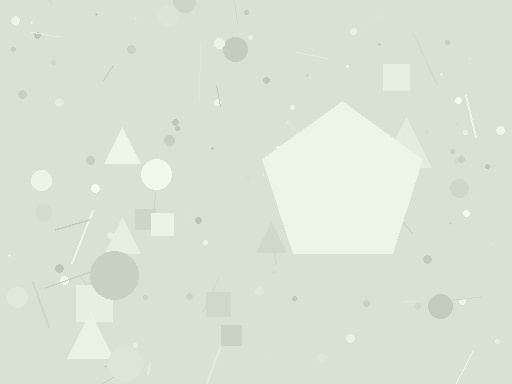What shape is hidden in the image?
A pentagon is hidden in the image.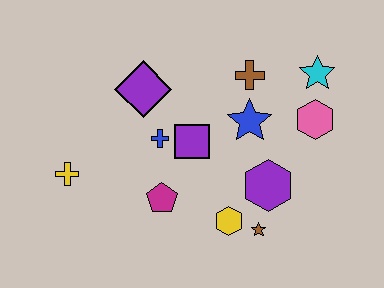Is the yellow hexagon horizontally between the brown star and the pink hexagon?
No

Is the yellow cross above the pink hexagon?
No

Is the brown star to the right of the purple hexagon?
No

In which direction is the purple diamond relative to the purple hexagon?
The purple diamond is to the left of the purple hexagon.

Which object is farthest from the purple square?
The cyan star is farthest from the purple square.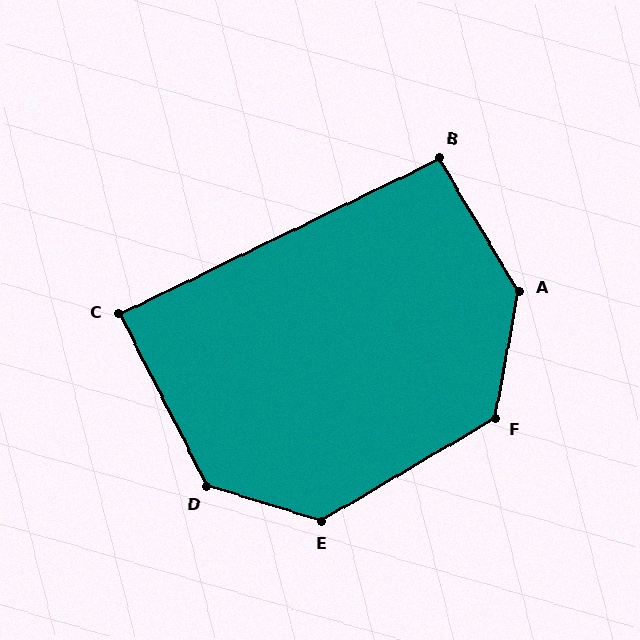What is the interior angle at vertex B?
Approximately 95 degrees (approximately right).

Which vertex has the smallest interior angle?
C, at approximately 89 degrees.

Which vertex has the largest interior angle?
A, at approximately 138 degrees.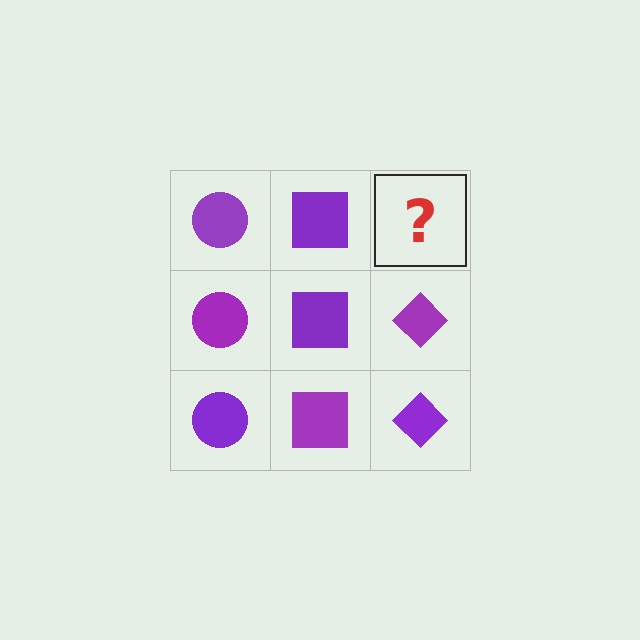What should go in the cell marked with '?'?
The missing cell should contain a purple diamond.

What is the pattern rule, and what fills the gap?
The rule is that each column has a consistent shape. The gap should be filled with a purple diamond.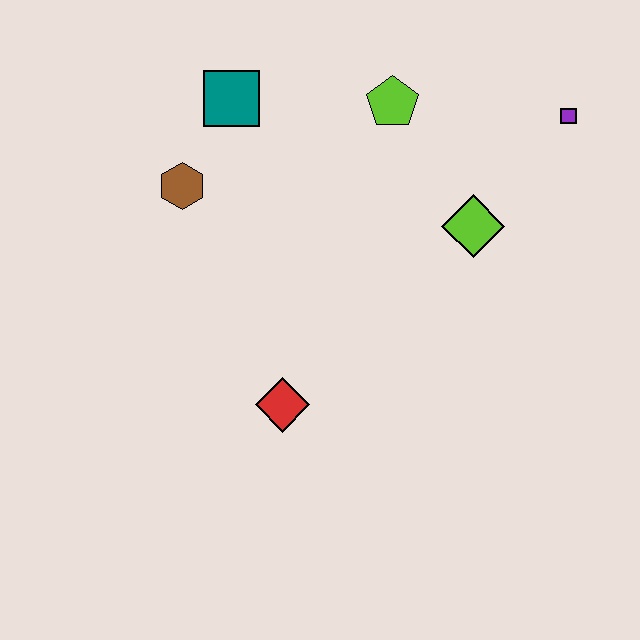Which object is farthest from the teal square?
The purple square is farthest from the teal square.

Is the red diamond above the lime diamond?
No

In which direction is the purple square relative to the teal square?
The purple square is to the right of the teal square.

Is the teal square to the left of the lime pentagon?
Yes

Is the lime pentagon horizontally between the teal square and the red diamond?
No